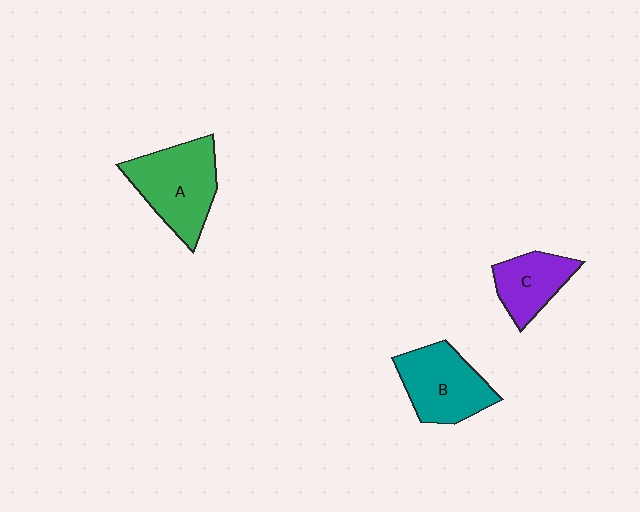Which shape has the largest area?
Shape A (green).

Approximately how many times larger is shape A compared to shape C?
Approximately 1.6 times.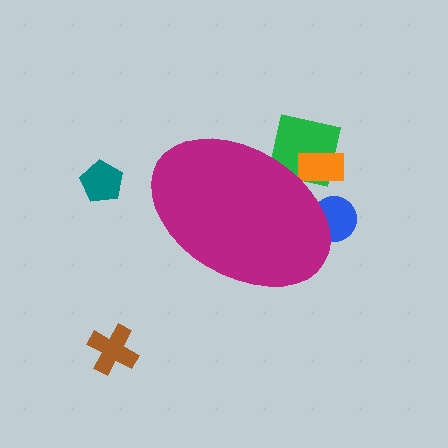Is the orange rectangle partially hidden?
Yes, the orange rectangle is partially hidden behind the magenta ellipse.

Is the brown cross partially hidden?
No, the brown cross is fully visible.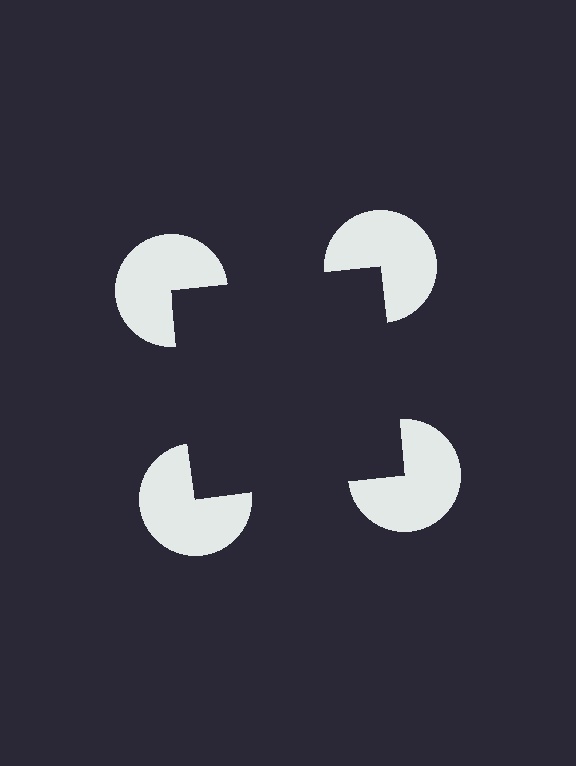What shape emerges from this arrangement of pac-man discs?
An illusory square — its edges are inferred from the aligned wedge cuts in the pac-man discs, not physically drawn.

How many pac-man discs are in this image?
There are 4 — one at each vertex of the illusory square.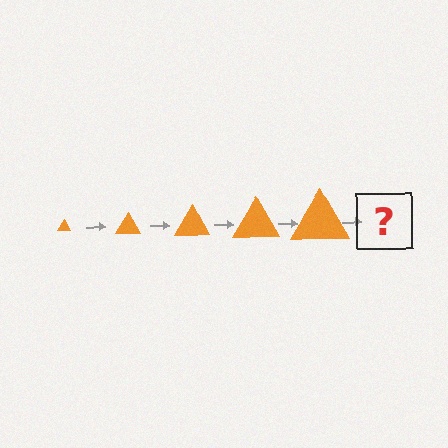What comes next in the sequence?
The next element should be an orange triangle, larger than the previous one.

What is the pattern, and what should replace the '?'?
The pattern is that the triangle gets progressively larger each step. The '?' should be an orange triangle, larger than the previous one.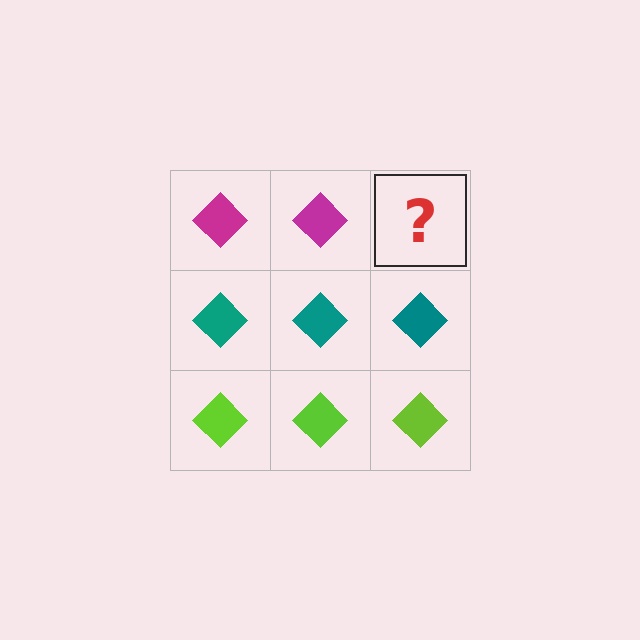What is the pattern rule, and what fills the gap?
The rule is that each row has a consistent color. The gap should be filled with a magenta diamond.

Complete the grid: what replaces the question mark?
The question mark should be replaced with a magenta diamond.